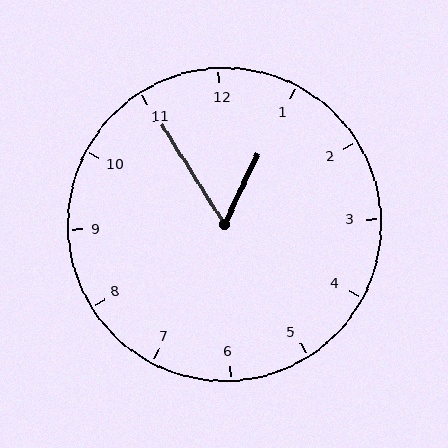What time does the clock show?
12:55.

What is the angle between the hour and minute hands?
Approximately 58 degrees.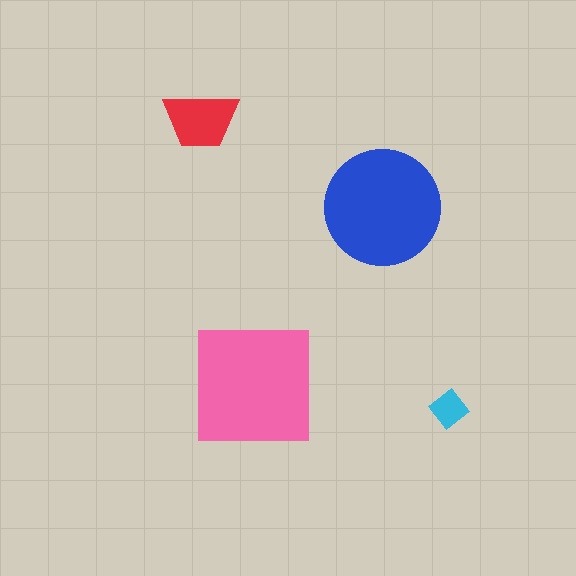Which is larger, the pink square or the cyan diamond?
The pink square.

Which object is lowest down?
The cyan diamond is bottommost.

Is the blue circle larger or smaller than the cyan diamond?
Larger.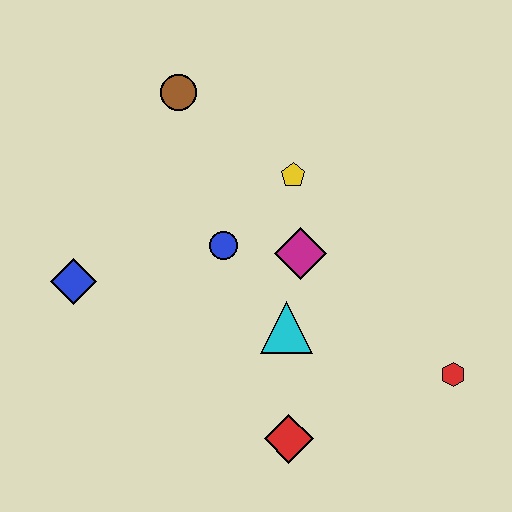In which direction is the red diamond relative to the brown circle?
The red diamond is below the brown circle.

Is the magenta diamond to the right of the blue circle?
Yes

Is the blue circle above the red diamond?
Yes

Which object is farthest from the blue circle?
The red hexagon is farthest from the blue circle.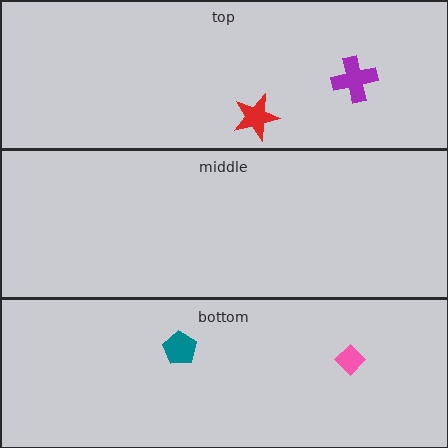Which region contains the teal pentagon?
The bottom region.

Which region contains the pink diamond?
The bottom region.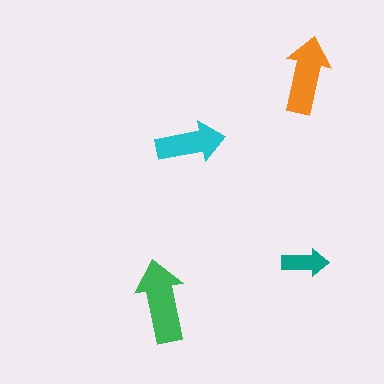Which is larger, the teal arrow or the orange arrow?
The orange one.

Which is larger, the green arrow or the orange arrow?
The green one.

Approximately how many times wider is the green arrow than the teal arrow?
About 2 times wider.